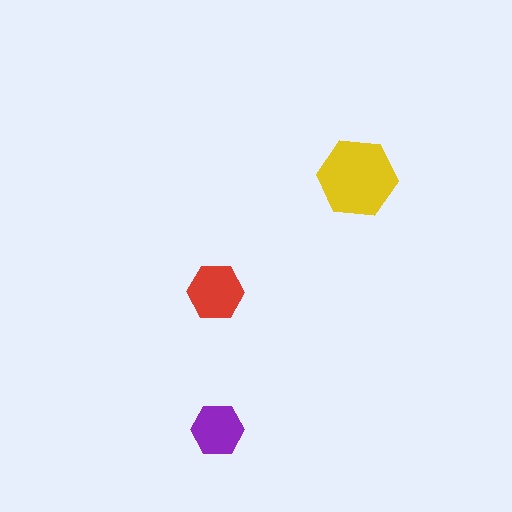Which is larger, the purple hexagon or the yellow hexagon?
The yellow one.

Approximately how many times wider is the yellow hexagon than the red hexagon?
About 1.5 times wider.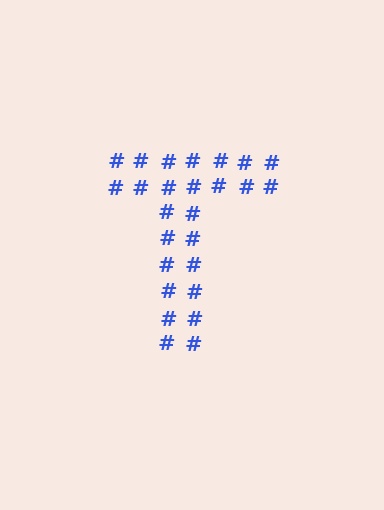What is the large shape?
The large shape is the letter T.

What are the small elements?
The small elements are hash symbols.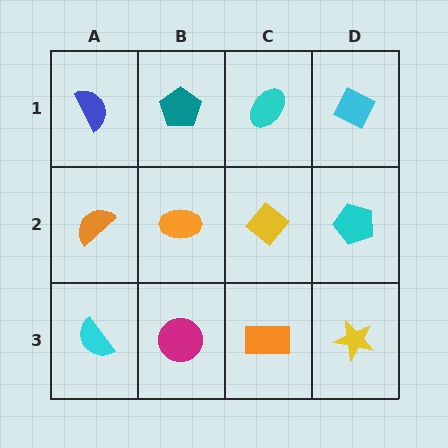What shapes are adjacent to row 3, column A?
An orange semicircle (row 2, column A), a magenta circle (row 3, column B).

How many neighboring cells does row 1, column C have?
3.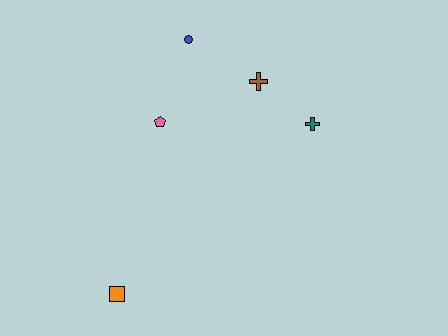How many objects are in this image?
There are 5 objects.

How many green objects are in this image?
There are no green objects.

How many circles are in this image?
There is 1 circle.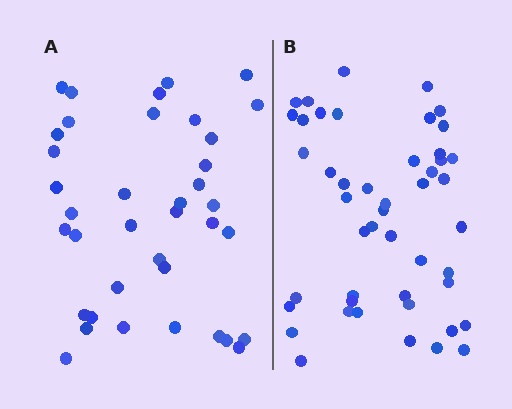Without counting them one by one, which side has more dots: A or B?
Region B (the right region) has more dots.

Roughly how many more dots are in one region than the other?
Region B has roughly 8 or so more dots than region A.